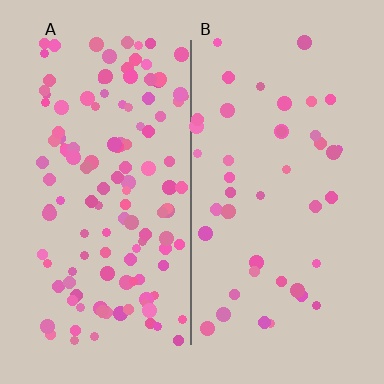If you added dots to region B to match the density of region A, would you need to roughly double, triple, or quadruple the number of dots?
Approximately triple.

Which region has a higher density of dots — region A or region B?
A (the left).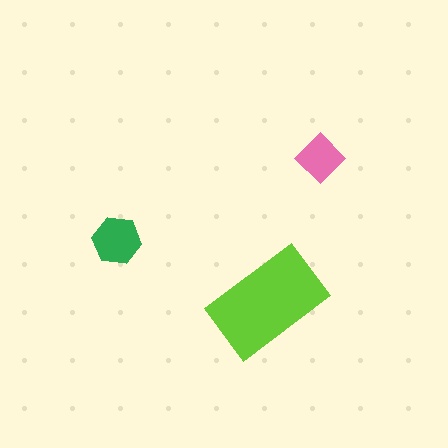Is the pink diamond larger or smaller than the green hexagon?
Smaller.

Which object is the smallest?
The pink diamond.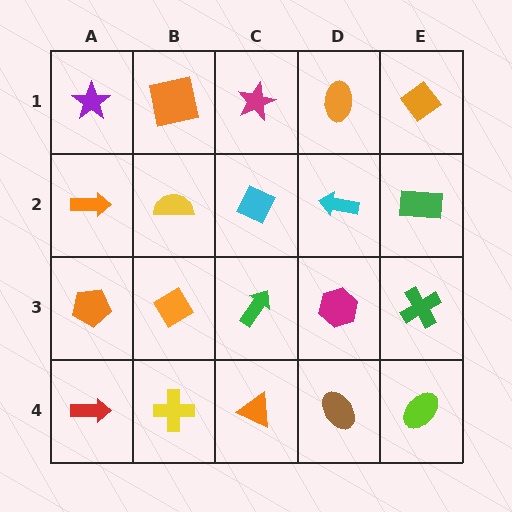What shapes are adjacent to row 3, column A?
An orange arrow (row 2, column A), a red arrow (row 4, column A), an orange diamond (row 3, column B).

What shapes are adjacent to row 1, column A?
An orange arrow (row 2, column A), an orange square (row 1, column B).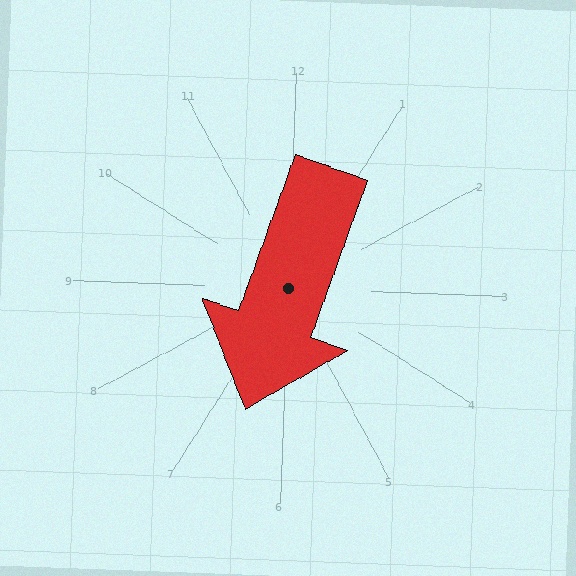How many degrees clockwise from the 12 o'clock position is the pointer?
Approximately 198 degrees.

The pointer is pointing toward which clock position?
Roughly 7 o'clock.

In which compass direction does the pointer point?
South.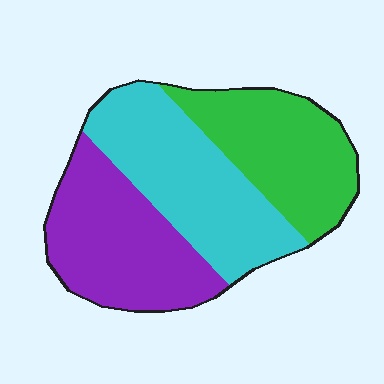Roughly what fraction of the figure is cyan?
Cyan takes up about three eighths (3/8) of the figure.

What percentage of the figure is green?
Green covers 30% of the figure.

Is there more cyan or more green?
Cyan.